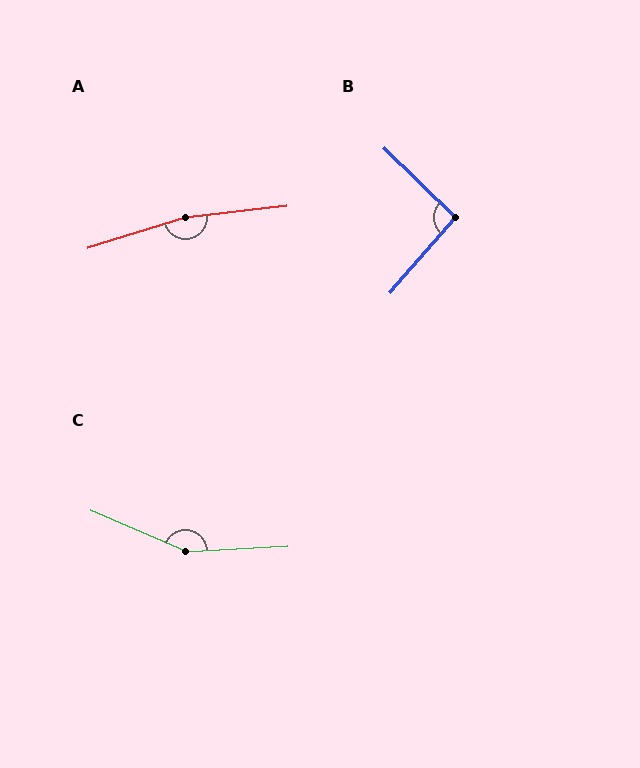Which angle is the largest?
A, at approximately 169 degrees.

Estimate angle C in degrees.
Approximately 154 degrees.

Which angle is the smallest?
B, at approximately 93 degrees.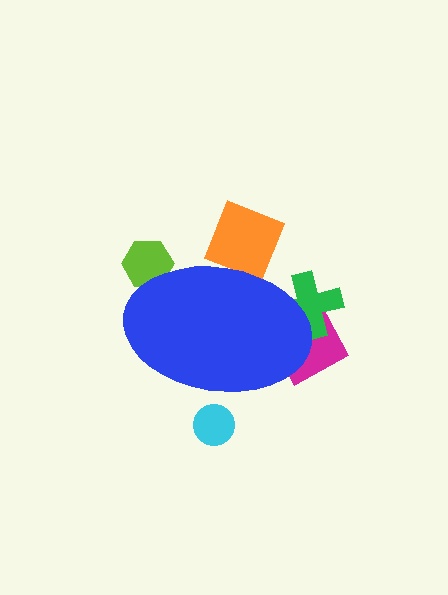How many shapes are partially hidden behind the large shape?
5 shapes are partially hidden.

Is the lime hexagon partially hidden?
Yes, the lime hexagon is partially hidden behind the blue ellipse.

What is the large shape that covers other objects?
A blue ellipse.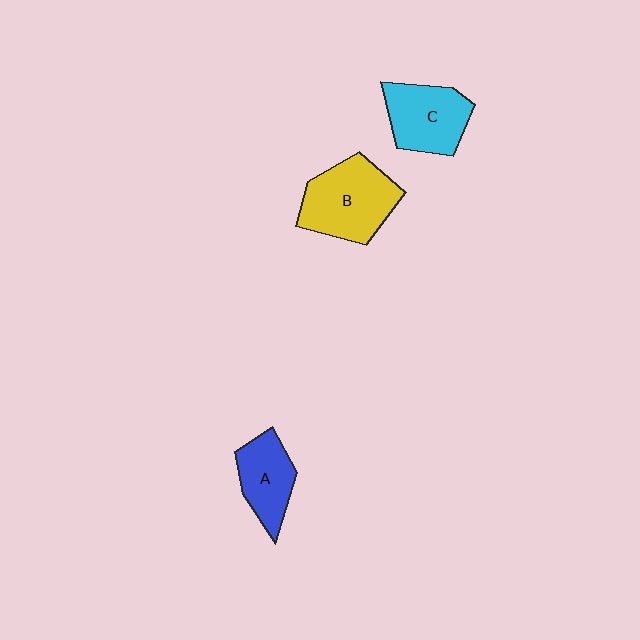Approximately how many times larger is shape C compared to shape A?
Approximately 1.2 times.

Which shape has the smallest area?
Shape A (blue).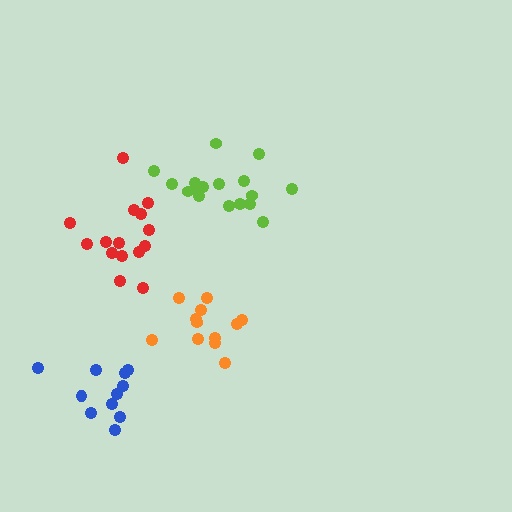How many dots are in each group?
Group 1: 12 dots, Group 2: 17 dots, Group 3: 11 dots, Group 4: 15 dots (55 total).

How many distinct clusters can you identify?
There are 4 distinct clusters.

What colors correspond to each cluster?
The clusters are colored: orange, lime, blue, red.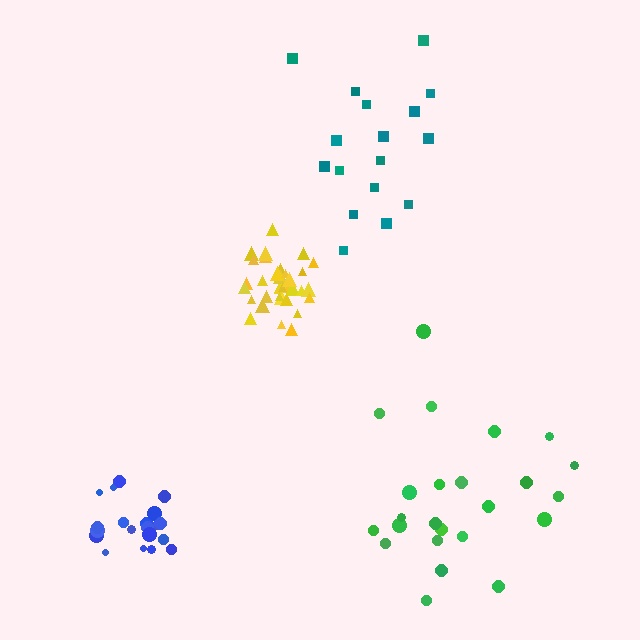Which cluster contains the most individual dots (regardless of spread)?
Yellow (35).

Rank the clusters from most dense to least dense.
yellow, blue, green, teal.